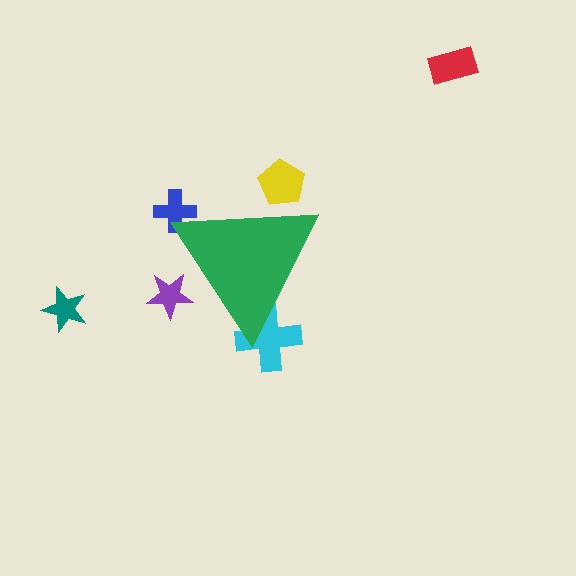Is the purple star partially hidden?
Yes, the purple star is partially hidden behind the green triangle.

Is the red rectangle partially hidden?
No, the red rectangle is fully visible.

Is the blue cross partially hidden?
Yes, the blue cross is partially hidden behind the green triangle.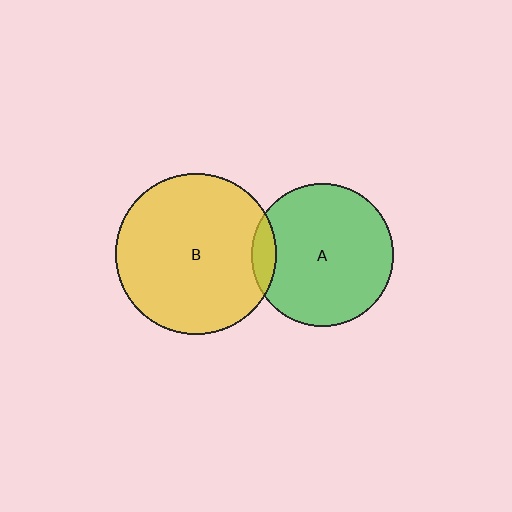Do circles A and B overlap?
Yes.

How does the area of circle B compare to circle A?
Approximately 1.3 times.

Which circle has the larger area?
Circle B (yellow).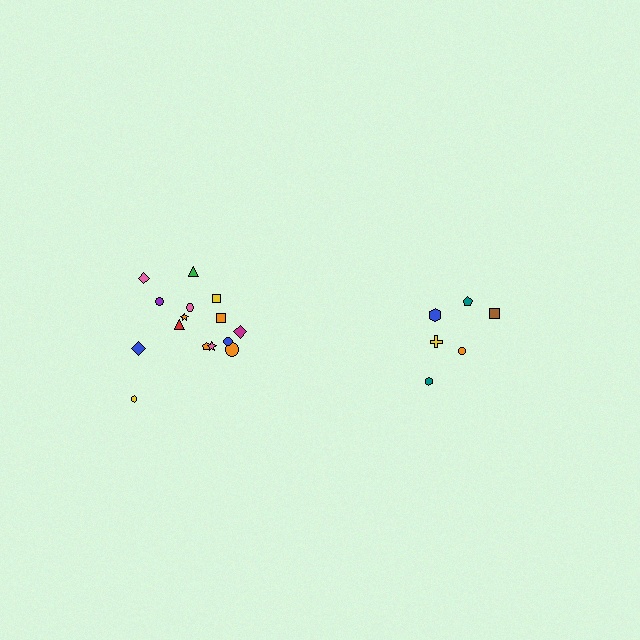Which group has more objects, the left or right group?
The left group.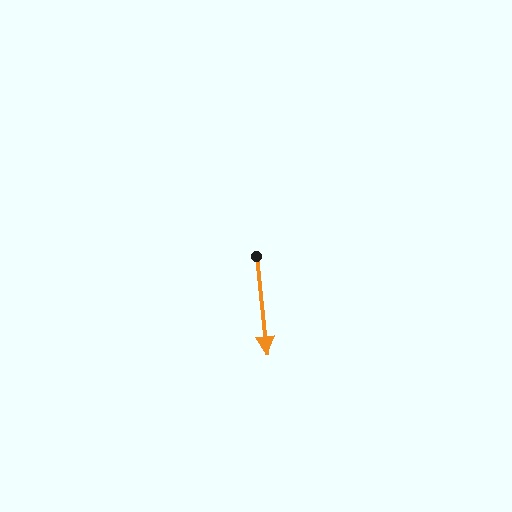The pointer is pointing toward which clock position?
Roughly 6 o'clock.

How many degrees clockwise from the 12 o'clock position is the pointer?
Approximately 174 degrees.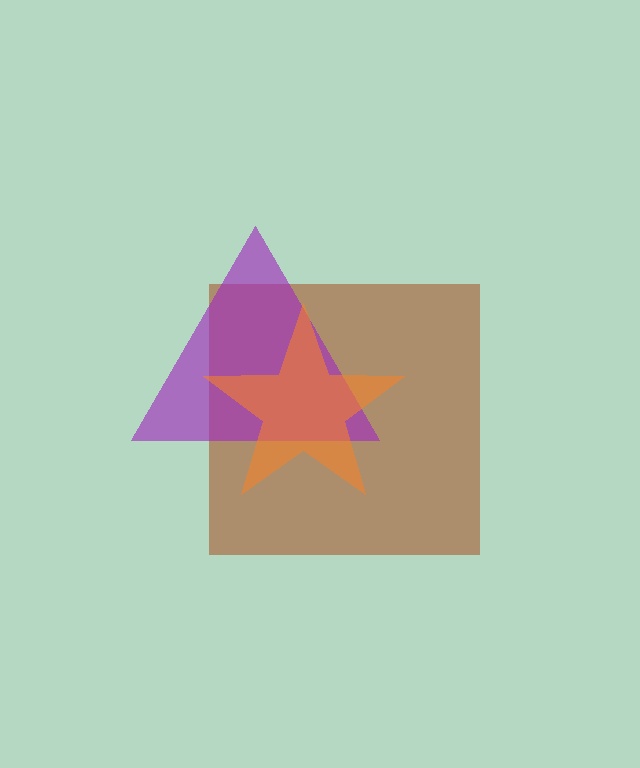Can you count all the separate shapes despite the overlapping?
Yes, there are 3 separate shapes.